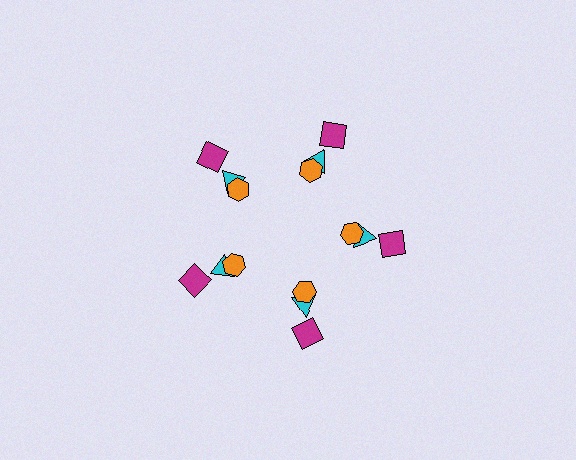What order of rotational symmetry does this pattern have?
This pattern has 5-fold rotational symmetry.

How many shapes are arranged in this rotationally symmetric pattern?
There are 15 shapes, arranged in 5 groups of 3.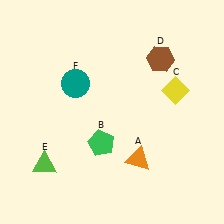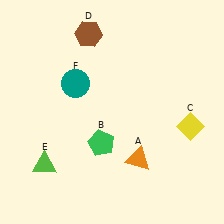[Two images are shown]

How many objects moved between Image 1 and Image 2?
2 objects moved between the two images.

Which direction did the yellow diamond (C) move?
The yellow diamond (C) moved down.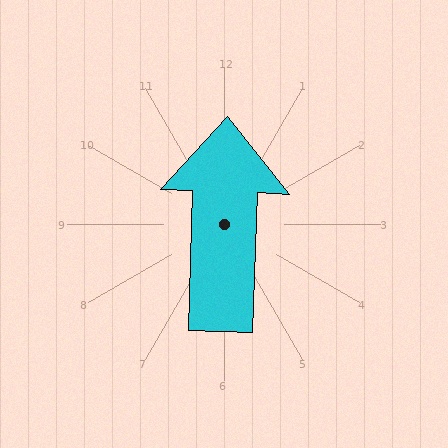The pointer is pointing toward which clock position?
Roughly 12 o'clock.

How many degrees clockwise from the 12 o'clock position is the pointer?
Approximately 2 degrees.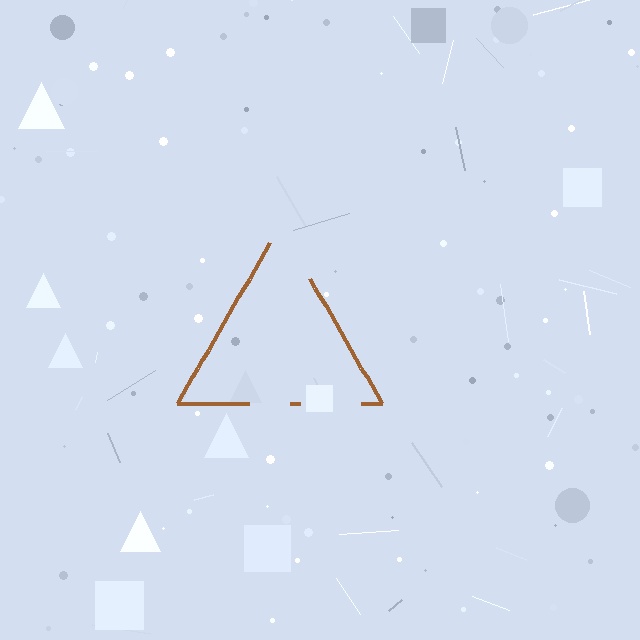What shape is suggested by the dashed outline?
The dashed outline suggests a triangle.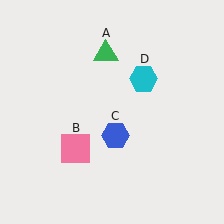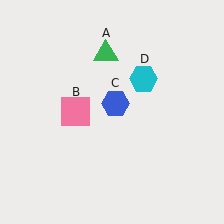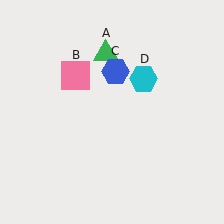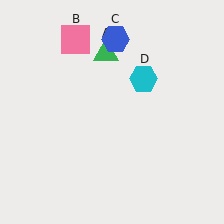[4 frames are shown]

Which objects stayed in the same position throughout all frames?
Green triangle (object A) and cyan hexagon (object D) remained stationary.